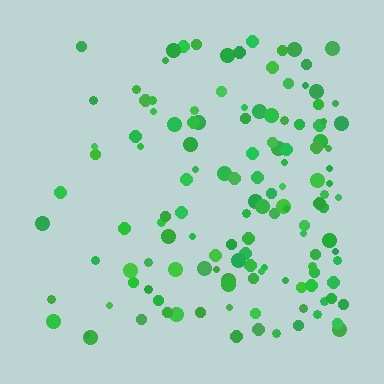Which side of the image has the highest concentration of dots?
The right.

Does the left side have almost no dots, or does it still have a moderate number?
Still a moderate number, just noticeably fewer than the right.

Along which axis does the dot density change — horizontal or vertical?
Horizontal.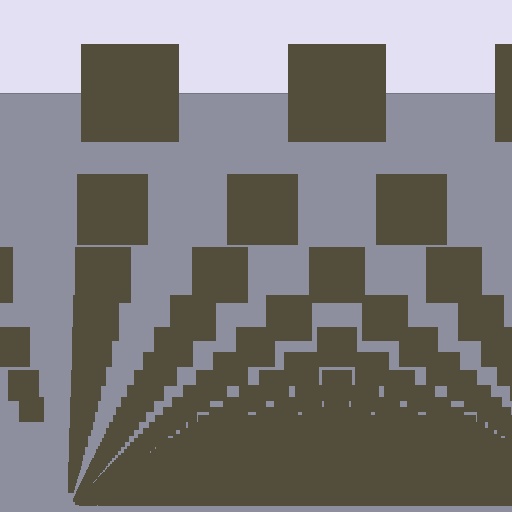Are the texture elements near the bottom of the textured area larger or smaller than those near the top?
Smaller. The gradient is inverted — elements near the bottom are smaller and denser.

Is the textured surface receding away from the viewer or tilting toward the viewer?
The surface appears to tilt toward the viewer. Texture elements get larger and sparser toward the top.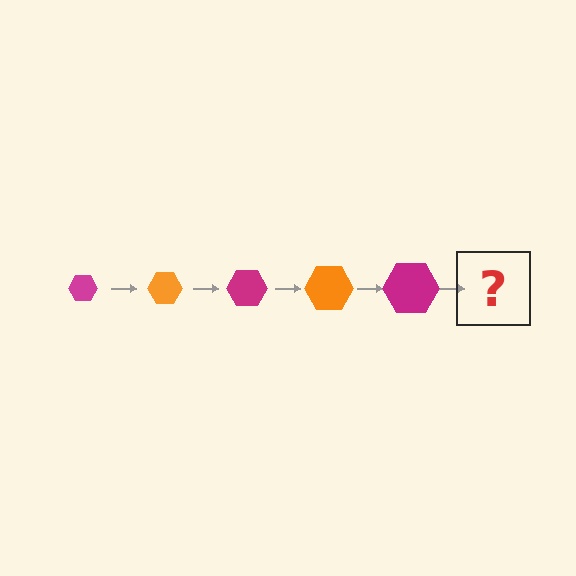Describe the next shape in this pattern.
It should be an orange hexagon, larger than the previous one.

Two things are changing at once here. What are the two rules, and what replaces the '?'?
The two rules are that the hexagon grows larger each step and the color cycles through magenta and orange. The '?' should be an orange hexagon, larger than the previous one.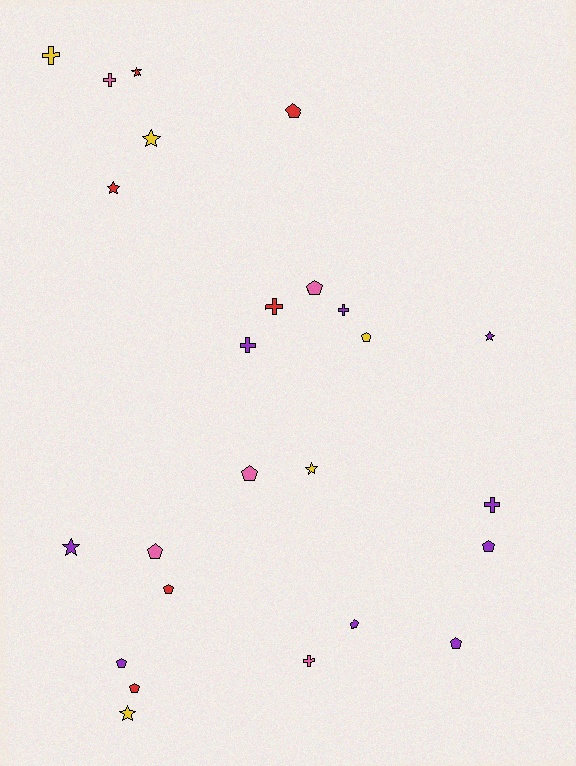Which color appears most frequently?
Purple, with 9 objects.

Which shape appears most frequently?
Pentagon, with 11 objects.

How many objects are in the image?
There are 25 objects.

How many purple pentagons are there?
There are 4 purple pentagons.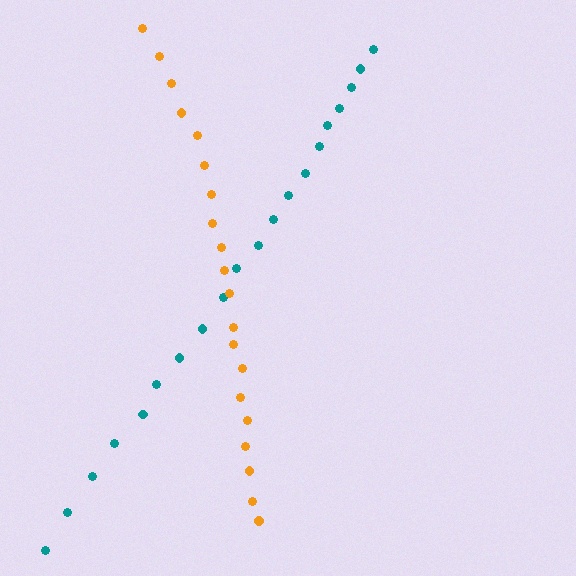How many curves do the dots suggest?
There are 2 distinct paths.